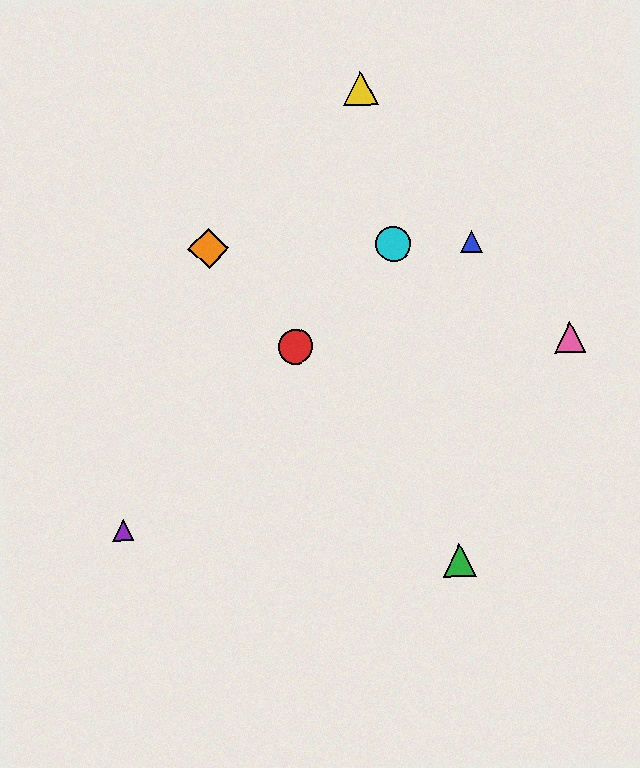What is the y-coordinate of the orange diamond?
The orange diamond is at y≈249.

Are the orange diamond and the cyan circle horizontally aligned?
Yes, both are at y≈249.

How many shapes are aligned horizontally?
3 shapes (the blue triangle, the orange diamond, the cyan circle) are aligned horizontally.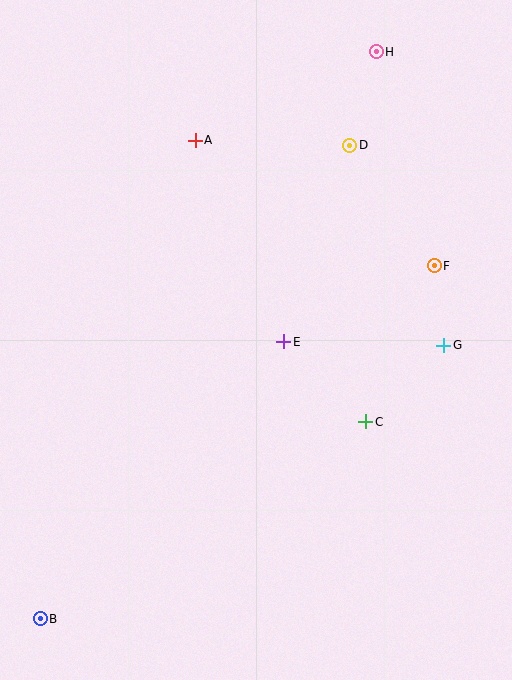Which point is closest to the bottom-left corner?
Point B is closest to the bottom-left corner.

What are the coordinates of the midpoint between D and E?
The midpoint between D and E is at (317, 243).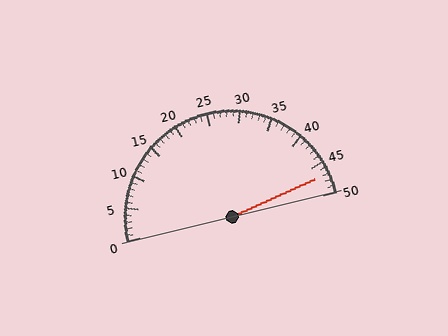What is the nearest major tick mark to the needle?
The nearest major tick mark is 45.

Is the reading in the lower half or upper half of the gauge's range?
The reading is in the upper half of the range (0 to 50).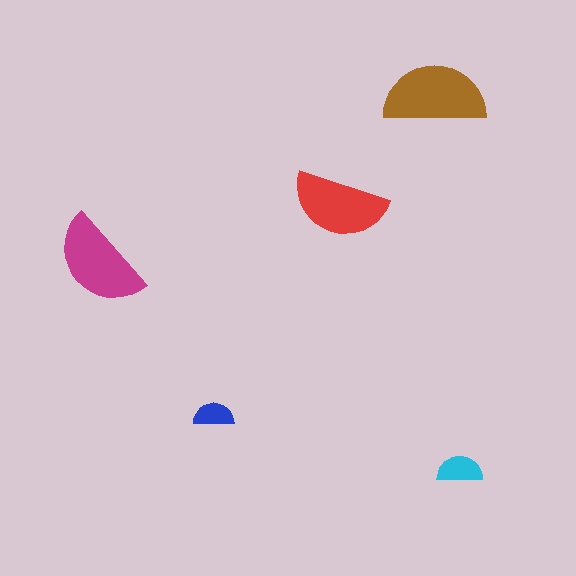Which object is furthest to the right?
The cyan semicircle is rightmost.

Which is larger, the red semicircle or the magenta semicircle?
The magenta one.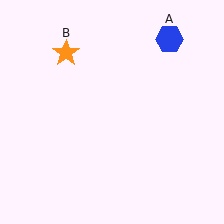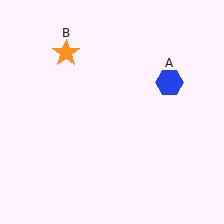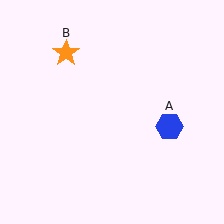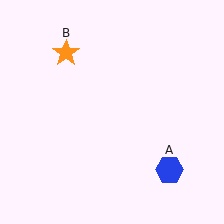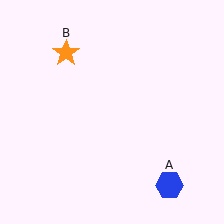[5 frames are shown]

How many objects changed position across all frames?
1 object changed position: blue hexagon (object A).